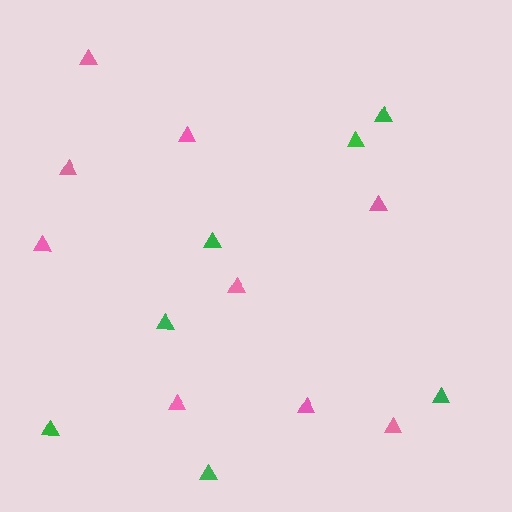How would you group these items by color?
There are 2 groups: one group of green triangles (7) and one group of pink triangles (9).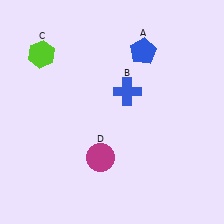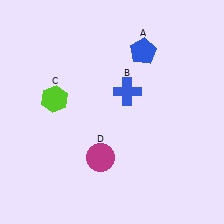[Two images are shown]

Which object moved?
The lime hexagon (C) moved down.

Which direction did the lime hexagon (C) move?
The lime hexagon (C) moved down.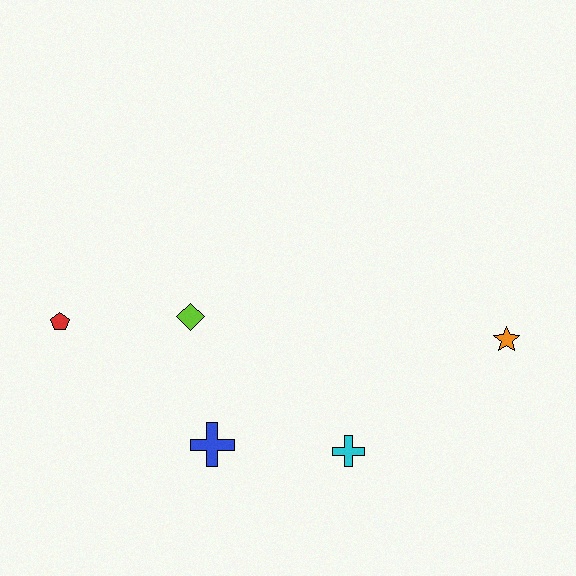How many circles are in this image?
There are no circles.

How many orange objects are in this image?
There is 1 orange object.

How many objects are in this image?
There are 5 objects.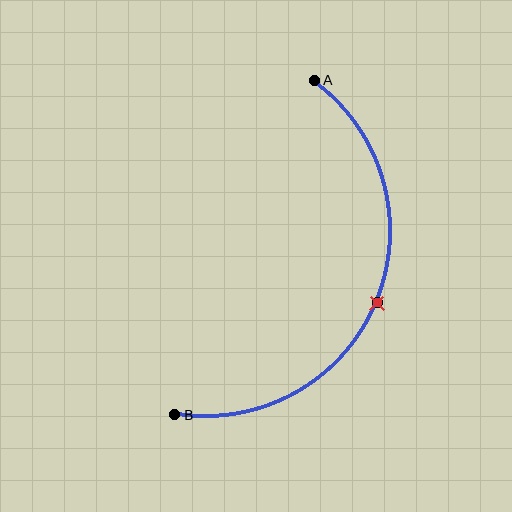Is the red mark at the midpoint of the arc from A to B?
Yes. The red mark lies on the arc at equal arc-length from both A and B — it is the arc midpoint.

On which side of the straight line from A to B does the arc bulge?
The arc bulges to the right of the straight line connecting A and B.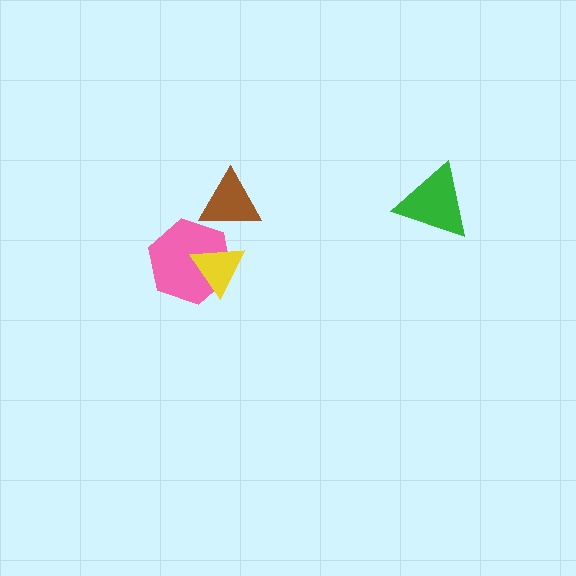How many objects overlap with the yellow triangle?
1 object overlaps with the yellow triangle.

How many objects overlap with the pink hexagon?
2 objects overlap with the pink hexagon.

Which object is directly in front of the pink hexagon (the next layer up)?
The brown triangle is directly in front of the pink hexagon.